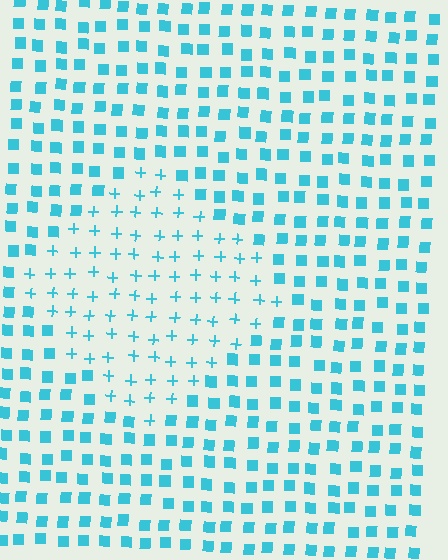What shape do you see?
I see a diamond.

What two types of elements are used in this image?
The image uses plus signs inside the diamond region and squares outside it.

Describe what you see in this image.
The image is filled with small cyan elements arranged in a uniform grid. A diamond-shaped region contains plus signs, while the surrounding area contains squares. The boundary is defined purely by the change in element shape.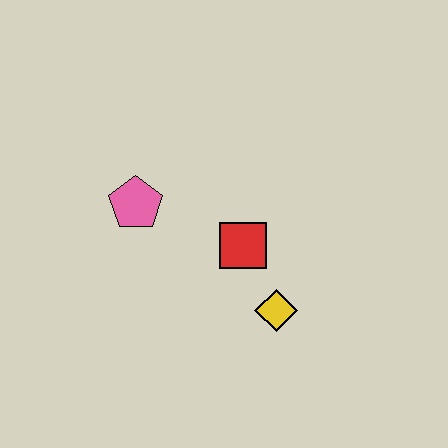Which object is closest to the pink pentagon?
The red square is closest to the pink pentagon.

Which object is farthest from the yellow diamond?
The pink pentagon is farthest from the yellow diamond.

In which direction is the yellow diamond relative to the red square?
The yellow diamond is below the red square.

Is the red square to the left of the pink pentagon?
No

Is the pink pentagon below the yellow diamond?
No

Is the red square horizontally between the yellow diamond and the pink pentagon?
Yes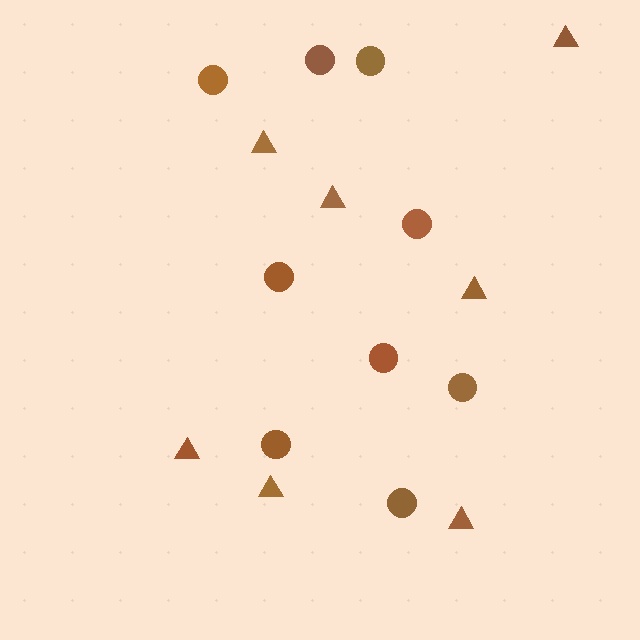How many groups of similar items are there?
There are 2 groups: one group of triangles (7) and one group of circles (9).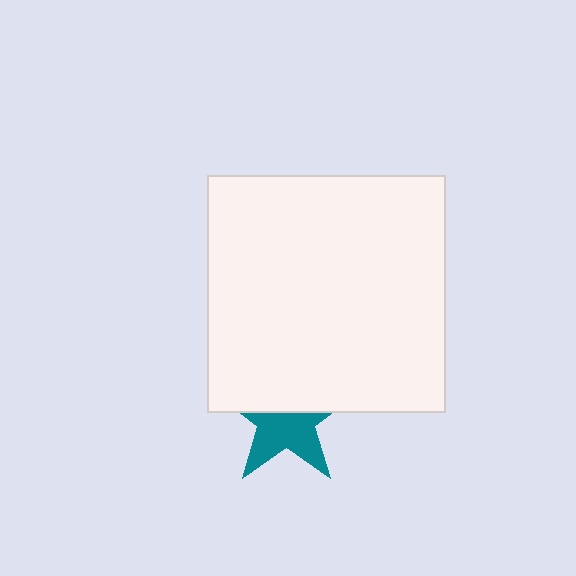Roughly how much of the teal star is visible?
About half of it is visible (roughly 51%).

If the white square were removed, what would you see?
You would see the complete teal star.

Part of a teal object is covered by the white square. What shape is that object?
It is a star.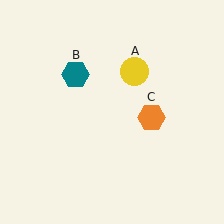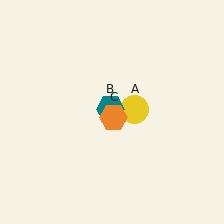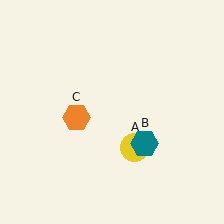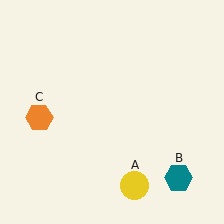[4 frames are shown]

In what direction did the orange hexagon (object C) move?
The orange hexagon (object C) moved left.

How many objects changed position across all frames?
3 objects changed position: yellow circle (object A), teal hexagon (object B), orange hexagon (object C).